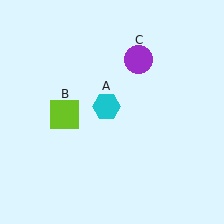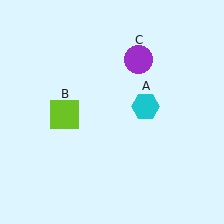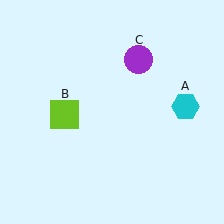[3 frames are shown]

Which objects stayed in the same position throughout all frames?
Lime square (object B) and purple circle (object C) remained stationary.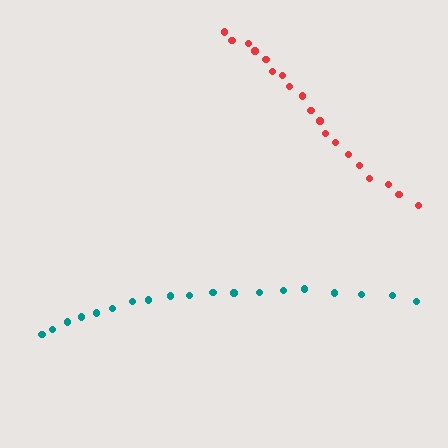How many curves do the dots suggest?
There are 2 distinct paths.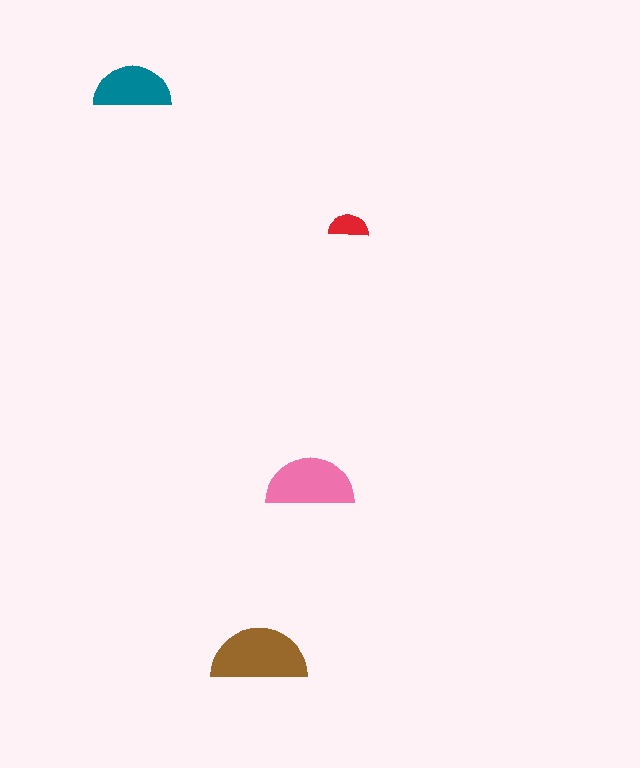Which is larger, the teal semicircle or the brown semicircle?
The brown one.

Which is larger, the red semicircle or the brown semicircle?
The brown one.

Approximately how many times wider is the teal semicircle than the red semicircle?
About 2 times wider.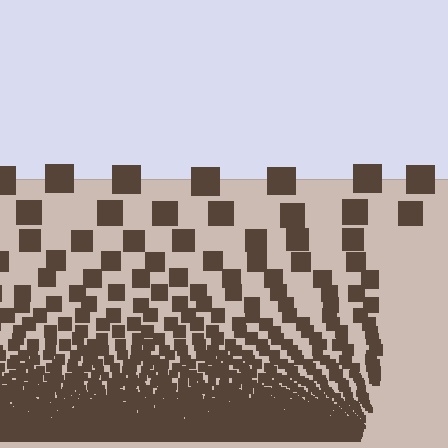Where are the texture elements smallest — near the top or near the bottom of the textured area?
Near the bottom.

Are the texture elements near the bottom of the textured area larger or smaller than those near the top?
Smaller. The gradient is inverted — elements near the bottom are smaller and denser.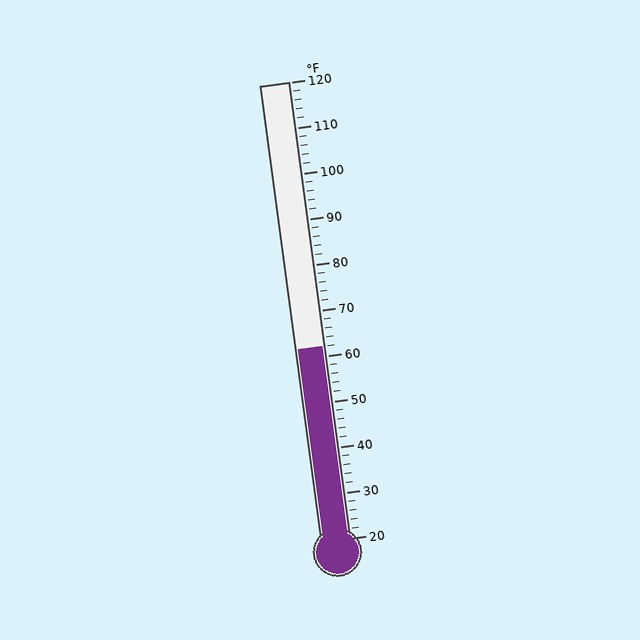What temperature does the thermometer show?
The thermometer shows approximately 62°F.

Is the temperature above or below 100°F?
The temperature is below 100°F.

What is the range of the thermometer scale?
The thermometer scale ranges from 20°F to 120°F.